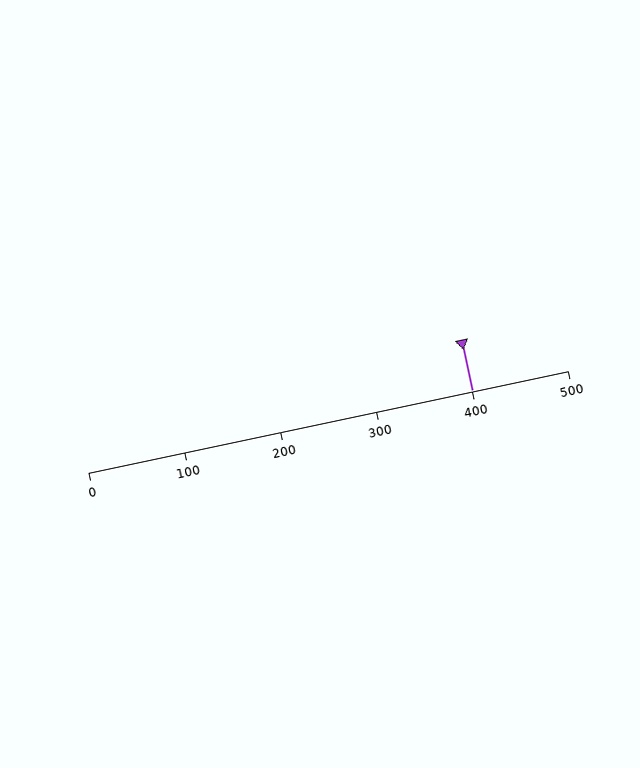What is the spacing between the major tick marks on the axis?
The major ticks are spaced 100 apart.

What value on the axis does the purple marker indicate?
The marker indicates approximately 400.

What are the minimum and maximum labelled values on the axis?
The axis runs from 0 to 500.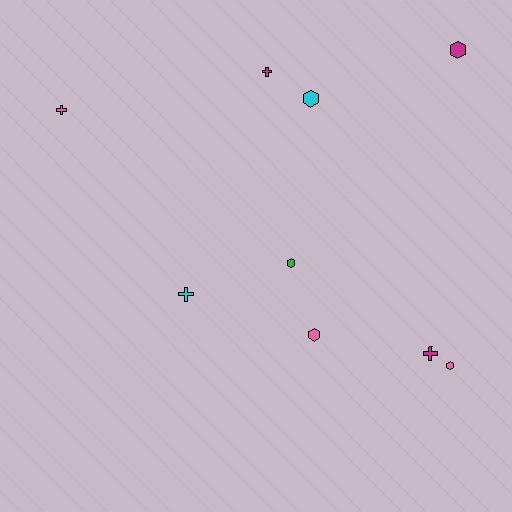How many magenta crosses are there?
There are 2 magenta crosses.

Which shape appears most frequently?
Hexagon, with 5 objects.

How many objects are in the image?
There are 9 objects.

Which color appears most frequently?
Magenta, with 3 objects.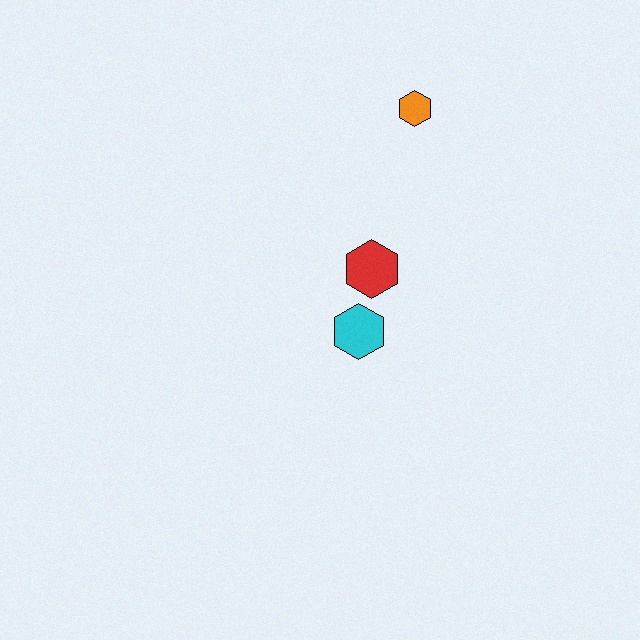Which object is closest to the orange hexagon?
The red hexagon is closest to the orange hexagon.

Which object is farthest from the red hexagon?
The orange hexagon is farthest from the red hexagon.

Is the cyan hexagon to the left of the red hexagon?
Yes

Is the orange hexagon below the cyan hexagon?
No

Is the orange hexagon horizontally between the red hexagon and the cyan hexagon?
No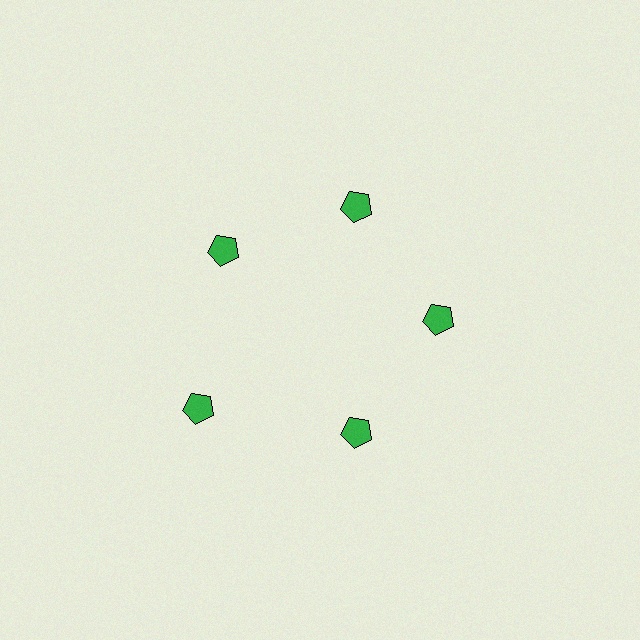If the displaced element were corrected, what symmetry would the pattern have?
It would have 5-fold rotational symmetry — the pattern would map onto itself every 72 degrees.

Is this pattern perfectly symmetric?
No. The 5 green pentagons are arranged in a ring, but one element near the 8 o'clock position is pushed outward from the center, breaking the 5-fold rotational symmetry.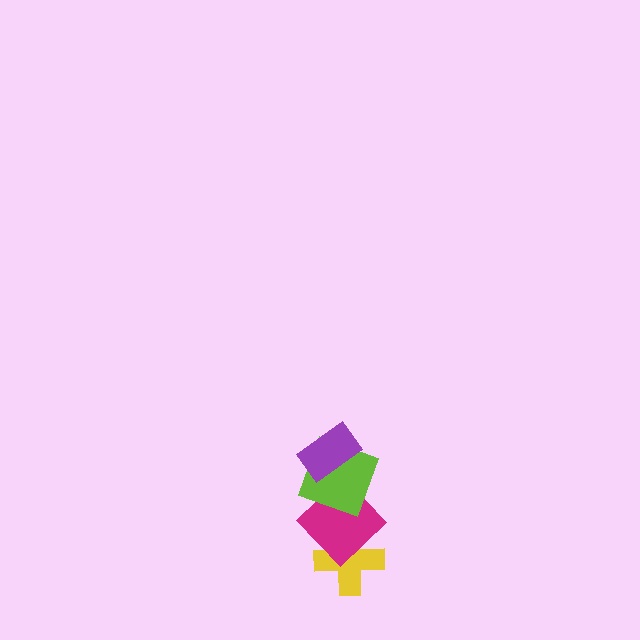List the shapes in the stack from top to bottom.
From top to bottom: the purple rectangle, the lime square, the magenta diamond, the yellow cross.